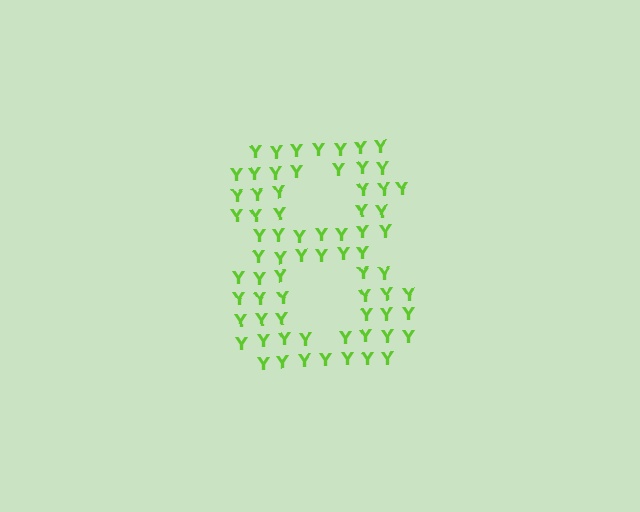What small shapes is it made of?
It is made of small letter Y's.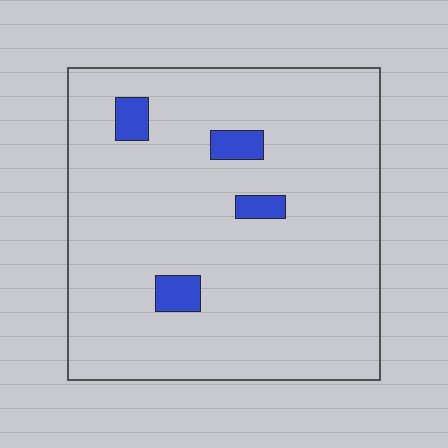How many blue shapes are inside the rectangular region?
4.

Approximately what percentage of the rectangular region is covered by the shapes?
Approximately 5%.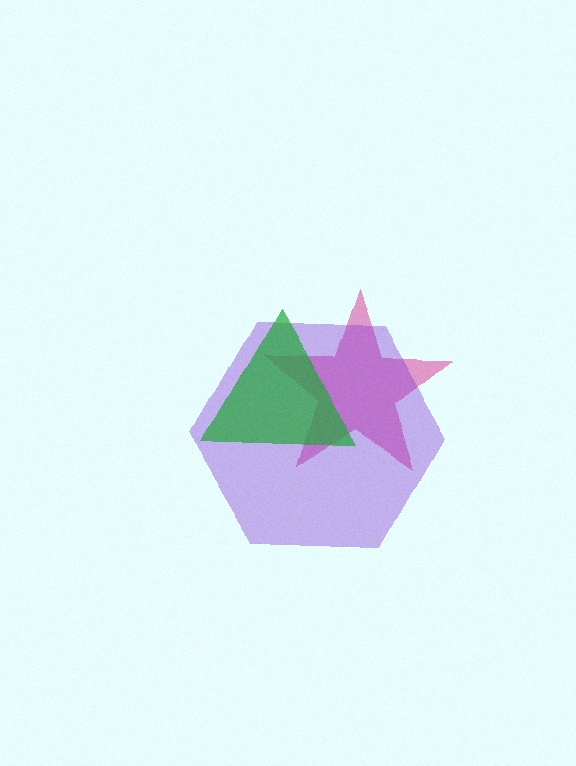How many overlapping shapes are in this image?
There are 3 overlapping shapes in the image.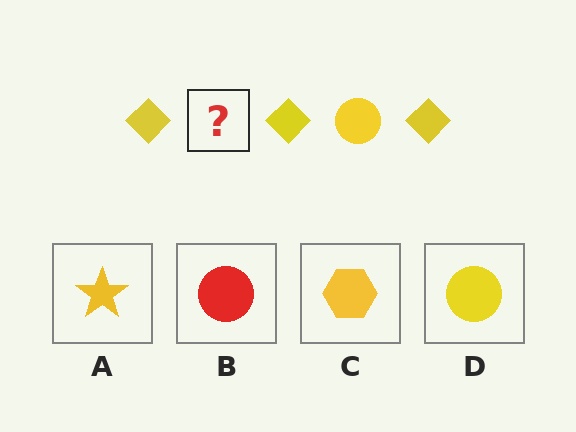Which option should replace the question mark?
Option D.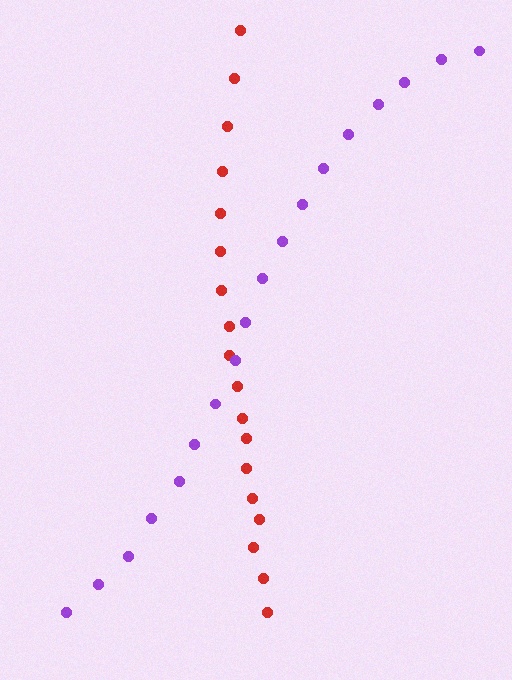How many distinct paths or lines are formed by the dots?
There are 2 distinct paths.